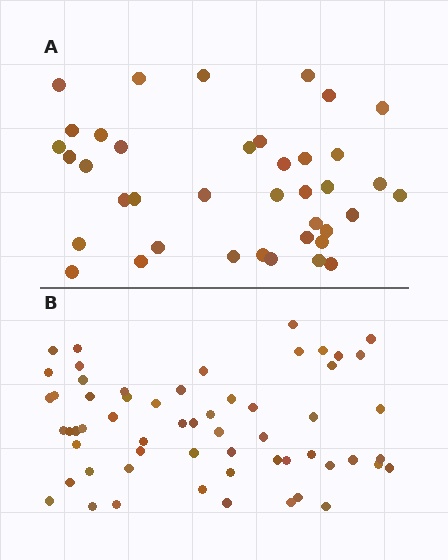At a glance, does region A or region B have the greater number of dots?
Region B (the bottom region) has more dots.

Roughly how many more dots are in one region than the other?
Region B has approximately 20 more dots than region A.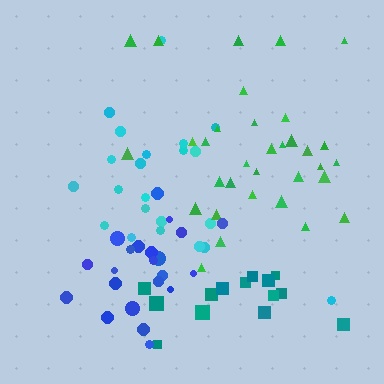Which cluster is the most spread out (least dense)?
Cyan.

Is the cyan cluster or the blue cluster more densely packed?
Blue.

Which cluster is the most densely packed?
Blue.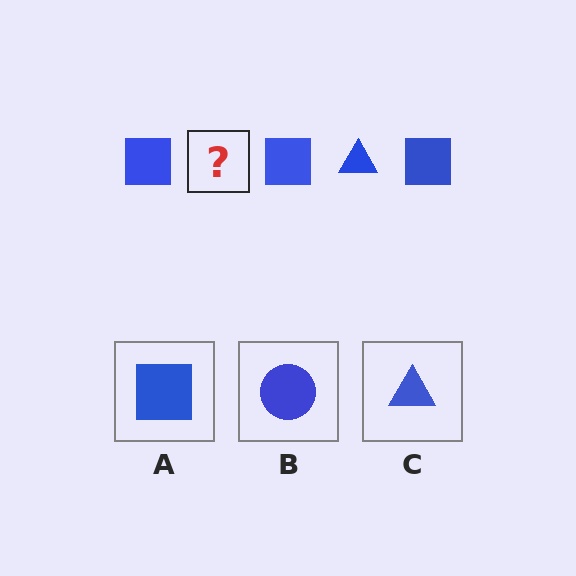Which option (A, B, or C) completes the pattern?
C.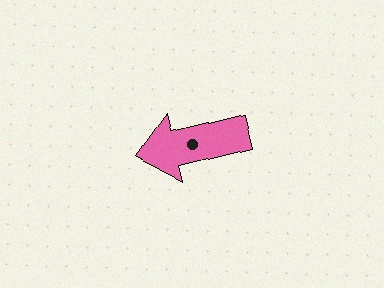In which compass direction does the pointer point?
West.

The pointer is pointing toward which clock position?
Roughly 9 o'clock.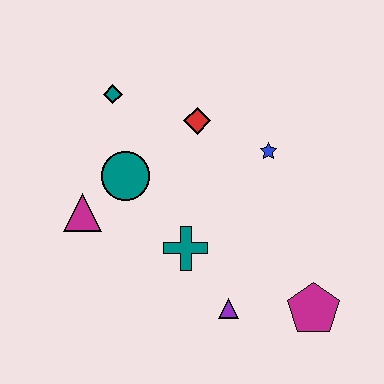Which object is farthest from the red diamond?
The magenta pentagon is farthest from the red diamond.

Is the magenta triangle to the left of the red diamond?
Yes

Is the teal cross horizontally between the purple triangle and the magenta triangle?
Yes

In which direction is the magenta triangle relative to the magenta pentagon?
The magenta triangle is to the left of the magenta pentagon.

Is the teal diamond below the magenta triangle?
No